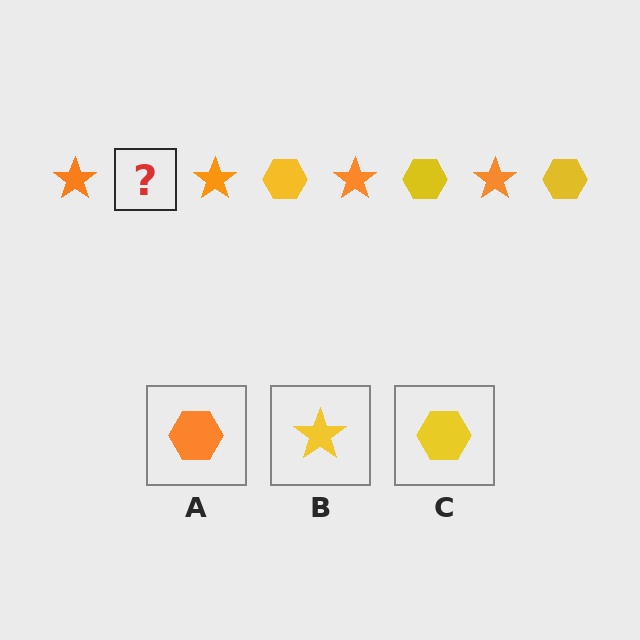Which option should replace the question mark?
Option C.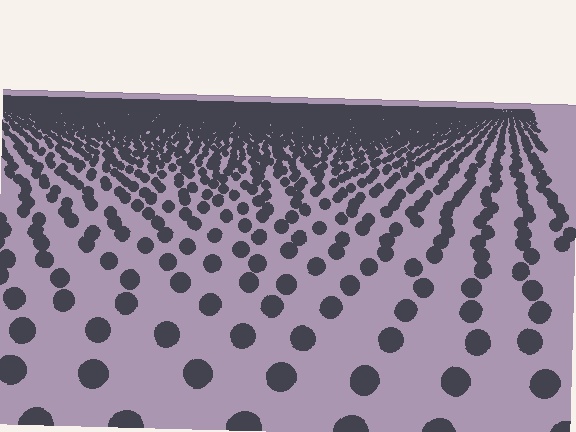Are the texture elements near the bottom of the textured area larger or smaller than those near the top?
Larger. Near the bottom, elements are closer to the viewer and appear at a bigger on-screen size.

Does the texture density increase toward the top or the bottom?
Density increases toward the top.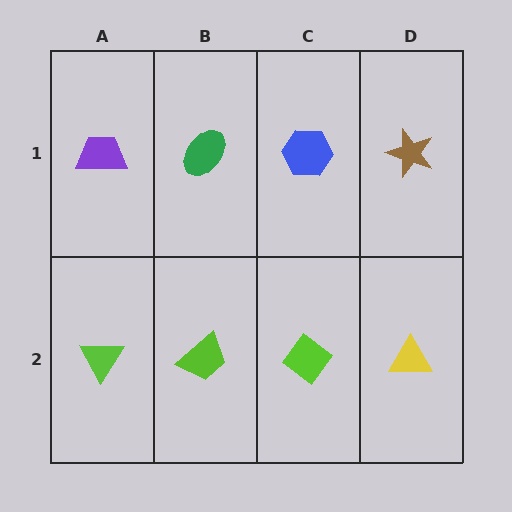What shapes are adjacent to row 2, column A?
A purple trapezoid (row 1, column A), a lime trapezoid (row 2, column B).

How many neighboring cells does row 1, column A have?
2.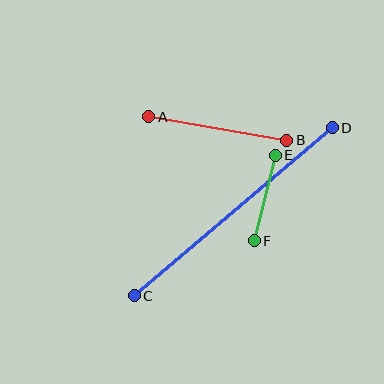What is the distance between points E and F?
The distance is approximately 88 pixels.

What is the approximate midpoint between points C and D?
The midpoint is at approximately (233, 212) pixels.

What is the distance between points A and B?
The distance is approximately 140 pixels.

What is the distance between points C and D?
The distance is approximately 260 pixels.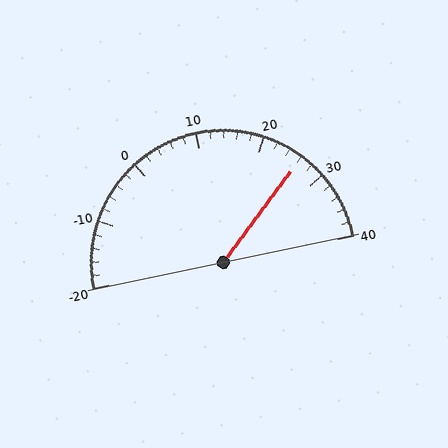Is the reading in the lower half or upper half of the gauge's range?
The reading is in the upper half of the range (-20 to 40).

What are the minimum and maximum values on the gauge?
The gauge ranges from -20 to 40.